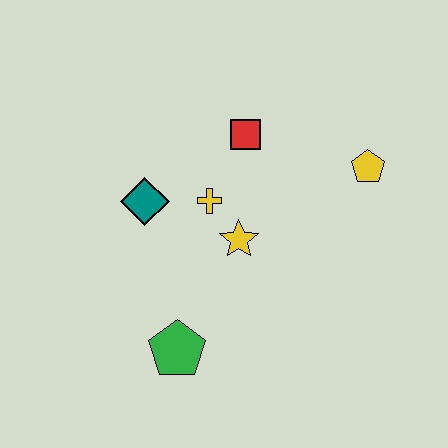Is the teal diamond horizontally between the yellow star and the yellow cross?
No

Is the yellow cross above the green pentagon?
Yes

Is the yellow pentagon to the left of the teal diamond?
No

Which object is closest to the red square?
The yellow cross is closest to the red square.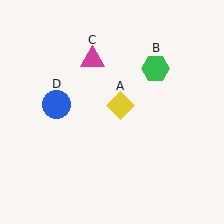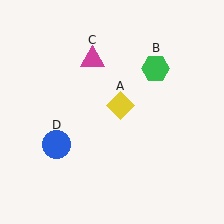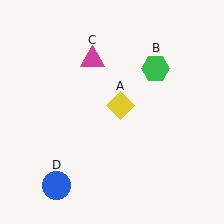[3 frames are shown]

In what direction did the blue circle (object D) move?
The blue circle (object D) moved down.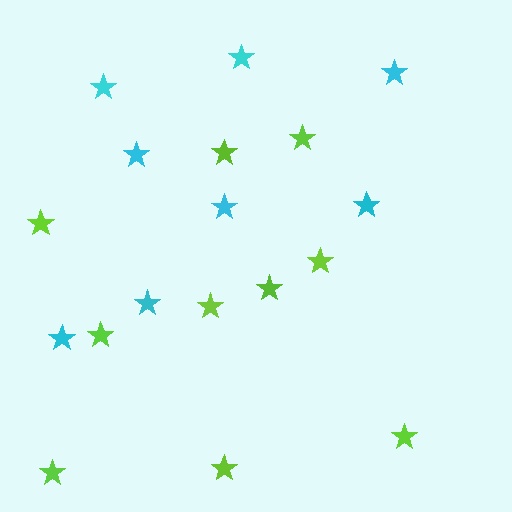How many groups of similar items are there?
There are 2 groups: one group of cyan stars (8) and one group of lime stars (10).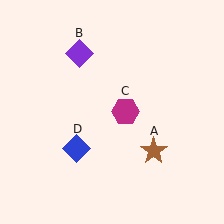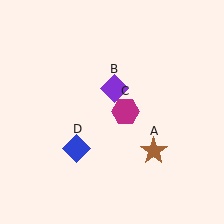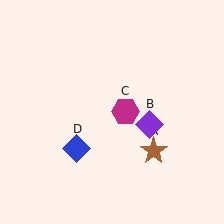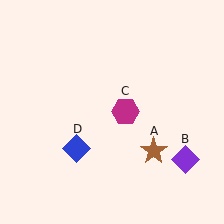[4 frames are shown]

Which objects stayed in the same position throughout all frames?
Brown star (object A) and magenta hexagon (object C) and blue diamond (object D) remained stationary.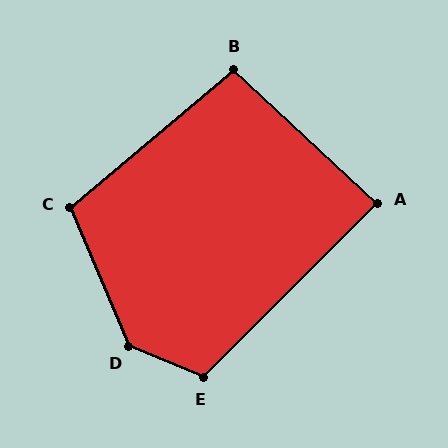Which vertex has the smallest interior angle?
A, at approximately 88 degrees.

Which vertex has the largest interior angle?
D, at approximately 136 degrees.